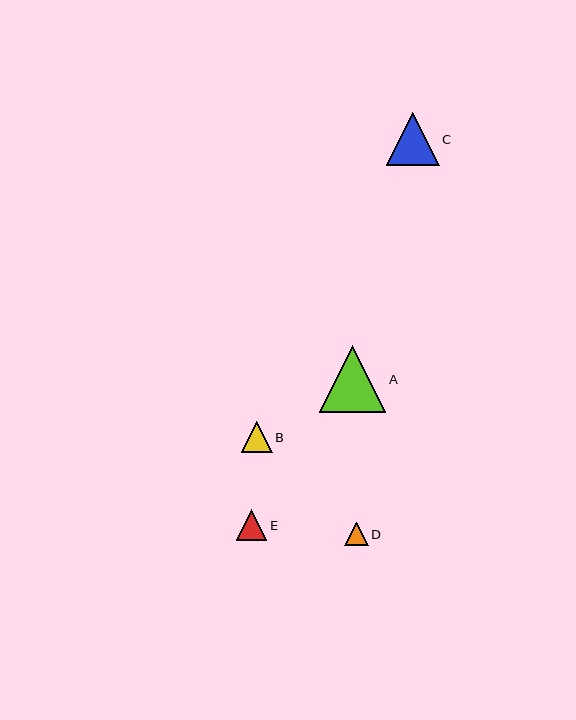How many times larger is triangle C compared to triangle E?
Triangle C is approximately 1.7 times the size of triangle E.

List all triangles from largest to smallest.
From largest to smallest: A, C, E, B, D.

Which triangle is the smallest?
Triangle D is the smallest with a size of approximately 23 pixels.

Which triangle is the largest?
Triangle A is the largest with a size of approximately 67 pixels.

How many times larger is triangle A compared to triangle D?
Triangle A is approximately 2.9 times the size of triangle D.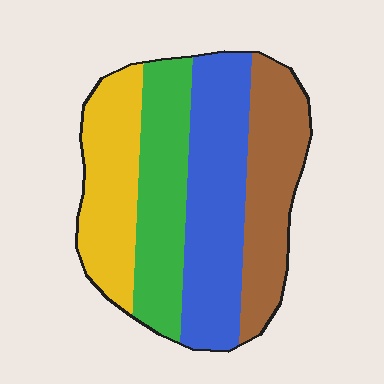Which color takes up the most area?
Blue, at roughly 30%.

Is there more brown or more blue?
Blue.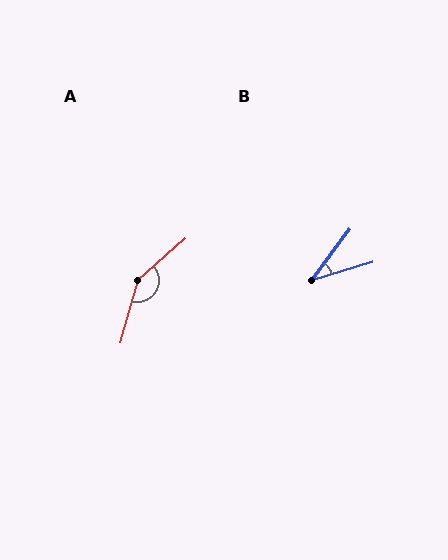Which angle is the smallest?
B, at approximately 37 degrees.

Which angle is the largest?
A, at approximately 146 degrees.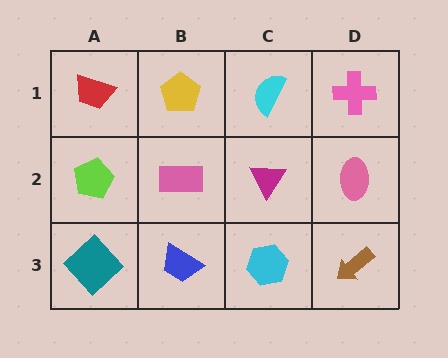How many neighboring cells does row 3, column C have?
3.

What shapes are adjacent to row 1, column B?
A pink rectangle (row 2, column B), a red trapezoid (row 1, column A), a cyan semicircle (row 1, column C).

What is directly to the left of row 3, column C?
A blue trapezoid.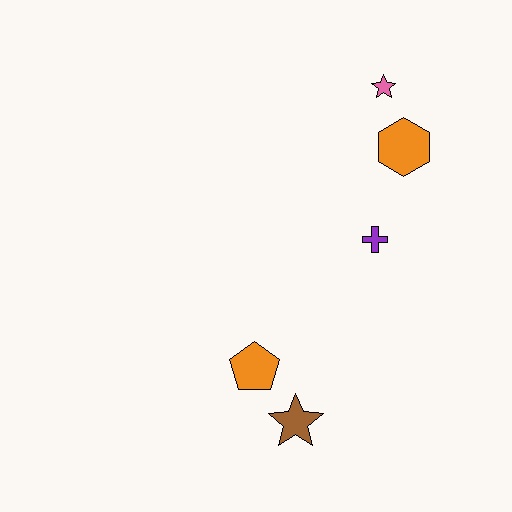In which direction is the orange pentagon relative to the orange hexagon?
The orange pentagon is below the orange hexagon.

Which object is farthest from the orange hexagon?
The brown star is farthest from the orange hexagon.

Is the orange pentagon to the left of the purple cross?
Yes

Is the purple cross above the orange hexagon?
No